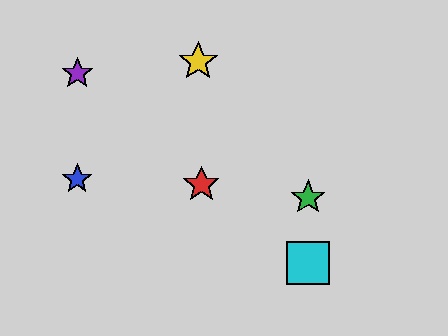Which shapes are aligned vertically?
The green star, the orange star, the cyan square are aligned vertically.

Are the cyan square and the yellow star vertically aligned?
No, the cyan square is at x≈308 and the yellow star is at x≈198.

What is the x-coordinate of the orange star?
The orange star is at x≈308.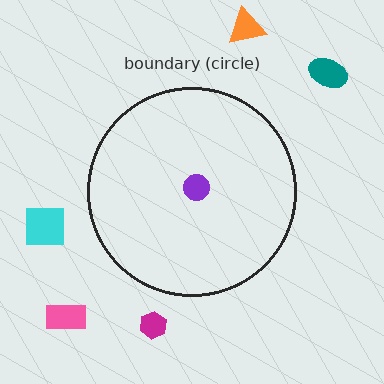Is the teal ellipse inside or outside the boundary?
Outside.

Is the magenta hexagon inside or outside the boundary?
Outside.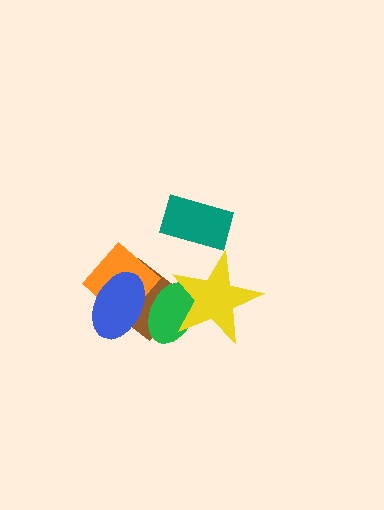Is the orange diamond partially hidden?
Yes, it is partially covered by another shape.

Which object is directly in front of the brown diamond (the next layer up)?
The green ellipse is directly in front of the brown diamond.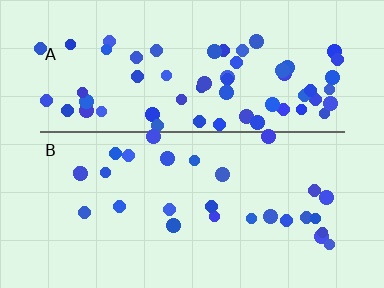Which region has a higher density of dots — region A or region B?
A (the top).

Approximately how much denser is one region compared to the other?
Approximately 2.3× — region A over region B.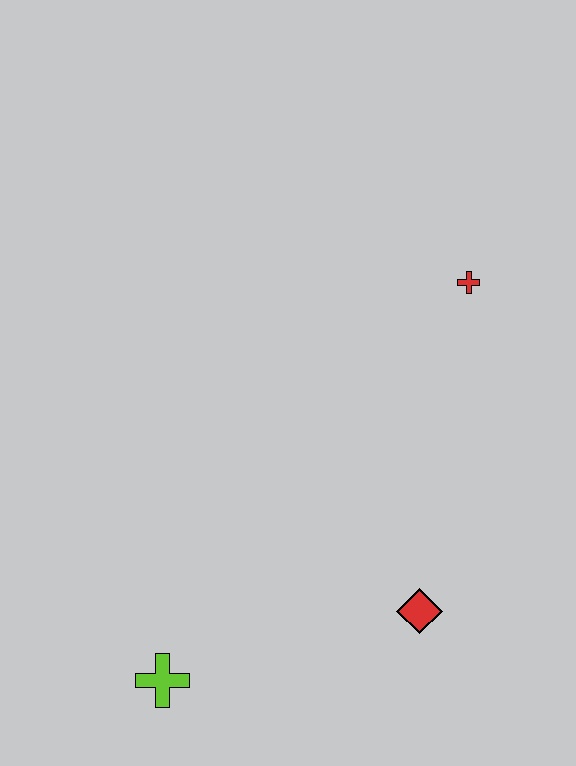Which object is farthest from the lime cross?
The red cross is farthest from the lime cross.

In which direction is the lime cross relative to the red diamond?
The lime cross is to the left of the red diamond.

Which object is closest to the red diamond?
The lime cross is closest to the red diamond.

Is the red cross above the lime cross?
Yes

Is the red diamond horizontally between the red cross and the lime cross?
Yes